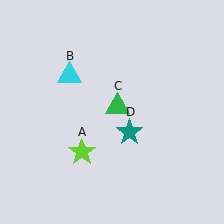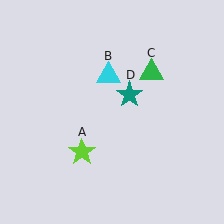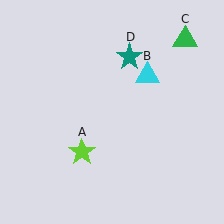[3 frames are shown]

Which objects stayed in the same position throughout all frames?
Lime star (object A) remained stationary.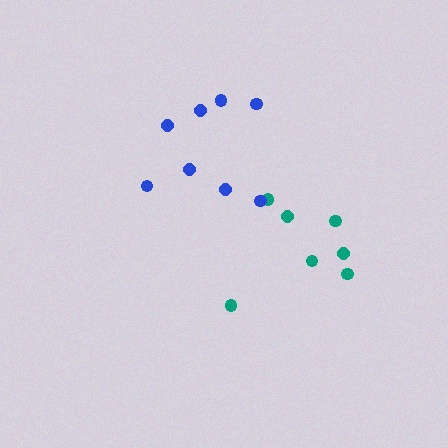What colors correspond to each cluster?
The clusters are colored: teal, blue.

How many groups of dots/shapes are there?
There are 2 groups.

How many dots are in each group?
Group 1: 7 dots, Group 2: 8 dots (15 total).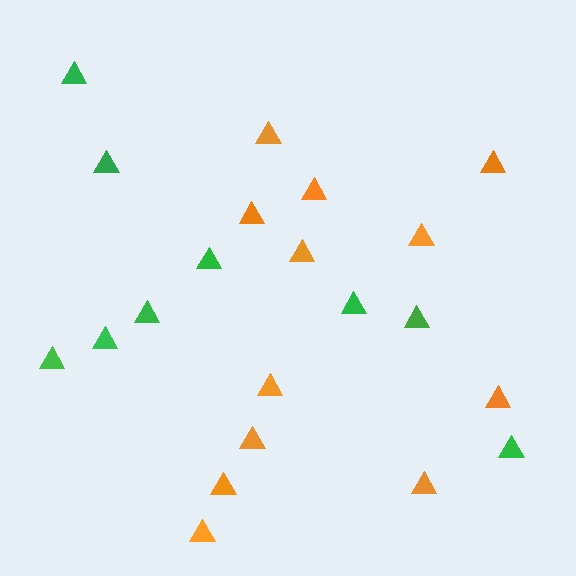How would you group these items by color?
There are 2 groups: one group of green triangles (9) and one group of orange triangles (12).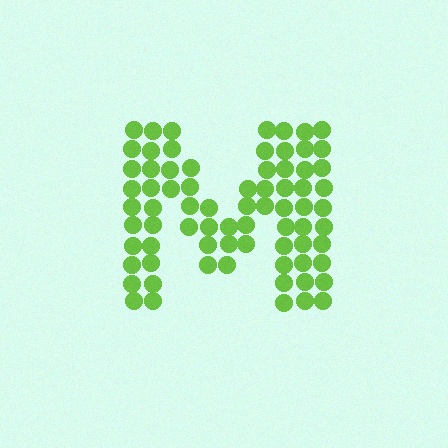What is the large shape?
The large shape is the letter M.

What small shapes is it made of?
It is made of small circles.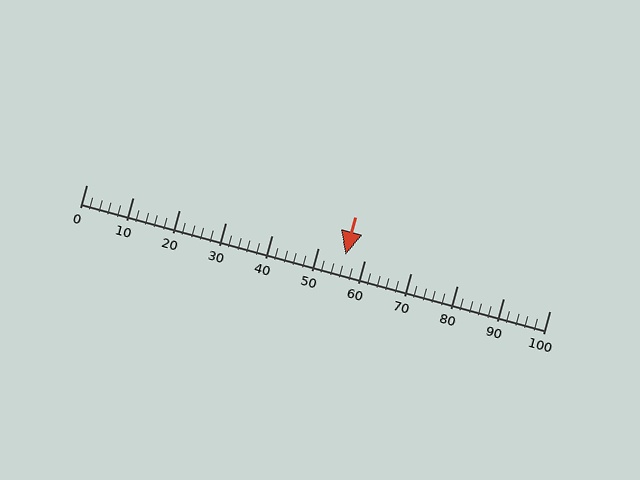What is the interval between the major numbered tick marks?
The major tick marks are spaced 10 units apart.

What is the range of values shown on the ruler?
The ruler shows values from 0 to 100.